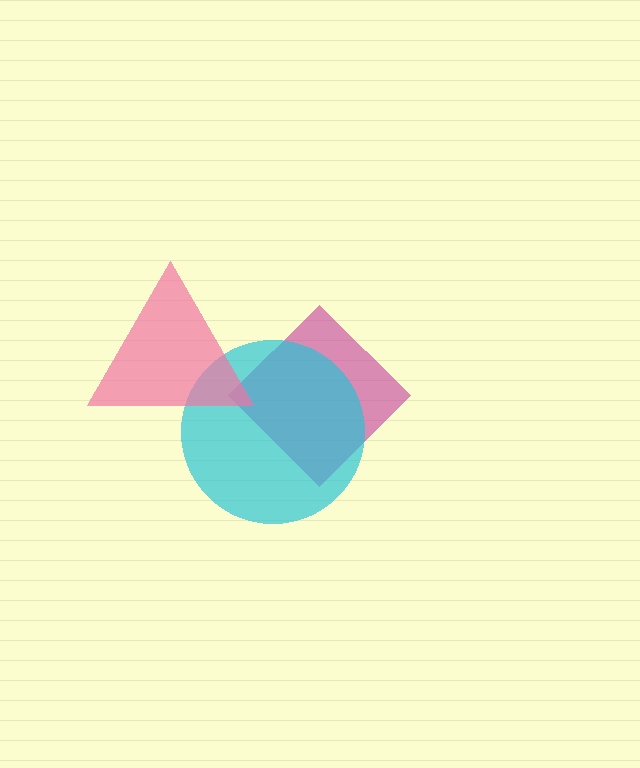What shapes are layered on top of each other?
The layered shapes are: a magenta diamond, a cyan circle, a pink triangle.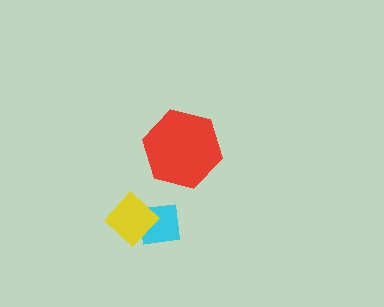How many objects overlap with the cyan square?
1 object overlaps with the cyan square.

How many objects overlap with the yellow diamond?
1 object overlaps with the yellow diamond.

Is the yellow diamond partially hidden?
No, no other shape covers it.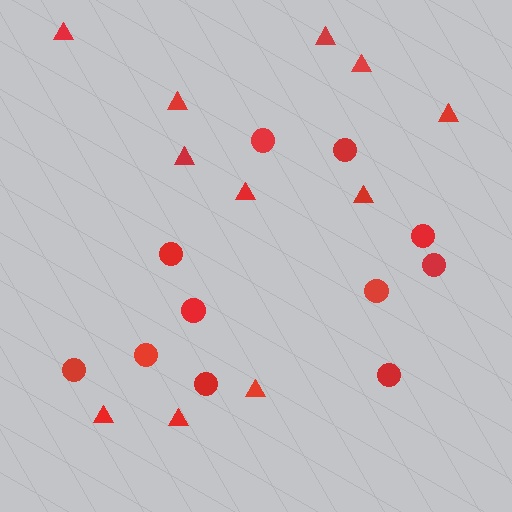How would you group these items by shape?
There are 2 groups: one group of circles (11) and one group of triangles (11).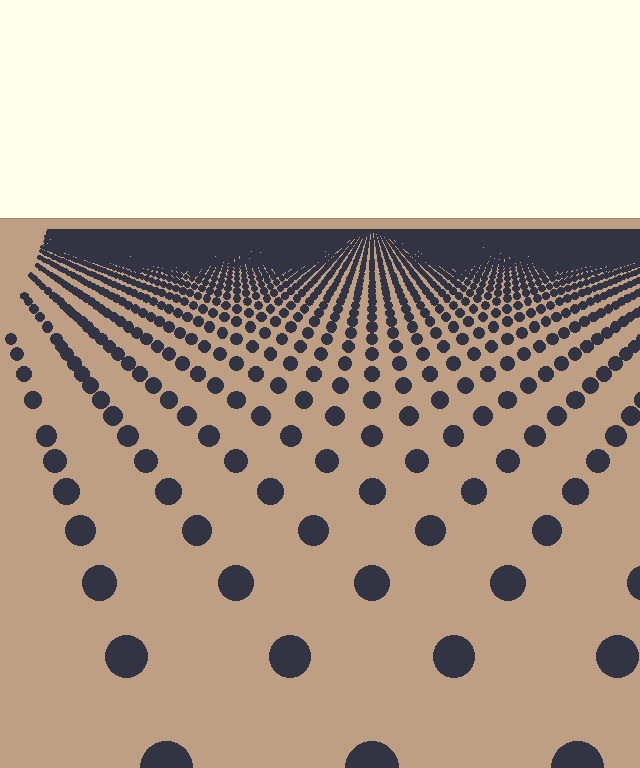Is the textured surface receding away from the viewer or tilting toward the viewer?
The surface is receding away from the viewer. Texture elements get smaller and denser toward the top.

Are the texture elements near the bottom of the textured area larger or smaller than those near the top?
Larger. Near the bottom, elements are closer to the viewer and appear at a bigger on-screen size.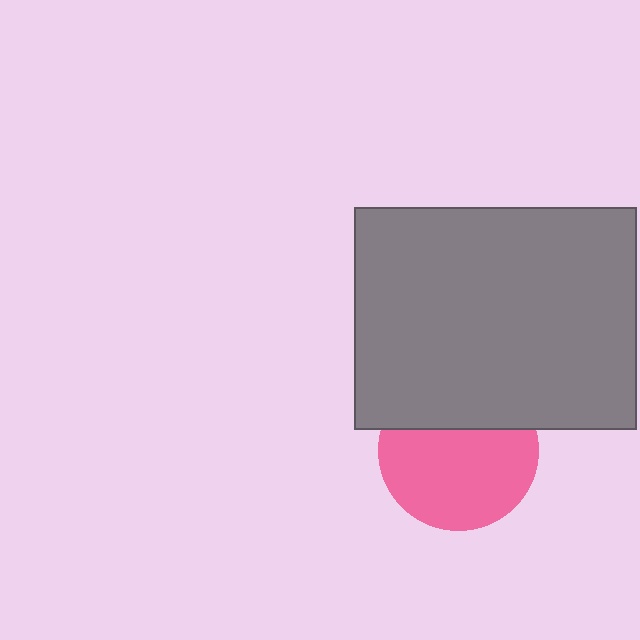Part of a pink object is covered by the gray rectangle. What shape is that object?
It is a circle.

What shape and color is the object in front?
The object in front is a gray rectangle.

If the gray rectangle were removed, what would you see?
You would see the complete pink circle.